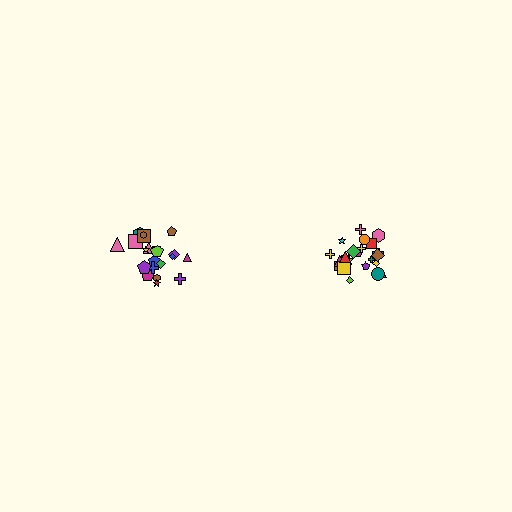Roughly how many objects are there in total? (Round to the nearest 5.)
Roughly 45 objects in total.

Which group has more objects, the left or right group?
The right group.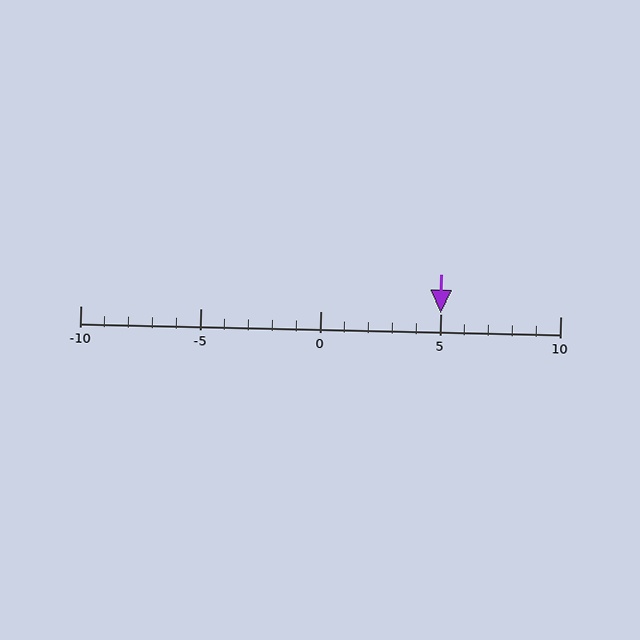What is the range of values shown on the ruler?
The ruler shows values from -10 to 10.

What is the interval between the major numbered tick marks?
The major tick marks are spaced 5 units apart.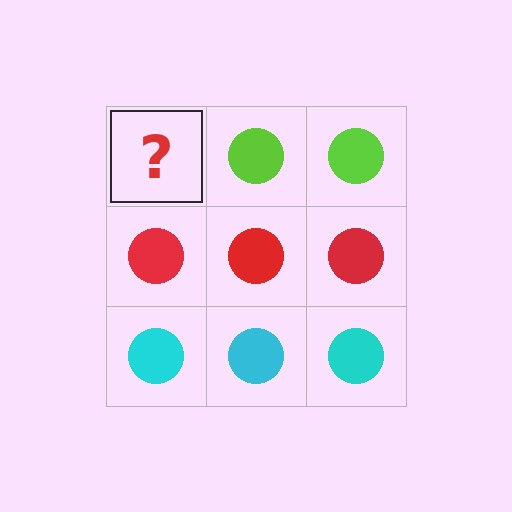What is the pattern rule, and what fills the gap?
The rule is that each row has a consistent color. The gap should be filled with a lime circle.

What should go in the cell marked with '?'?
The missing cell should contain a lime circle.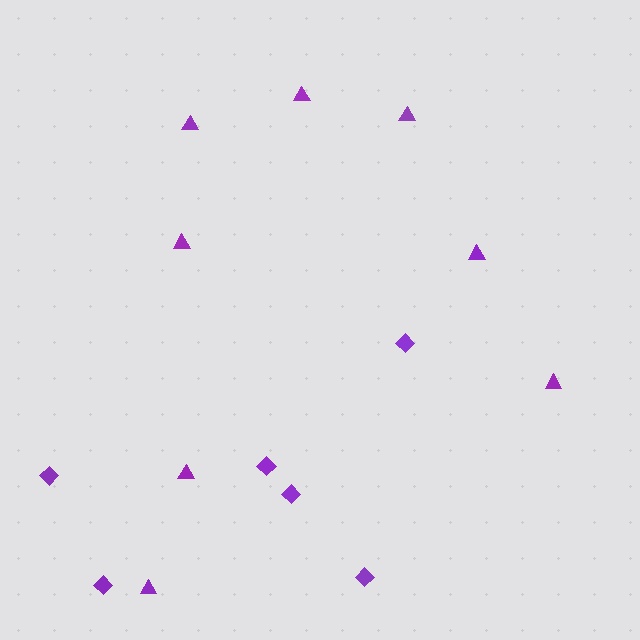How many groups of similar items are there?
There are 2 groups: one group of diamonds (6) and one group of triangles (8).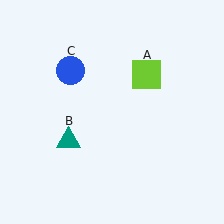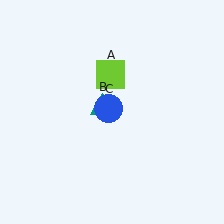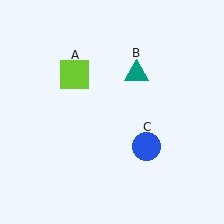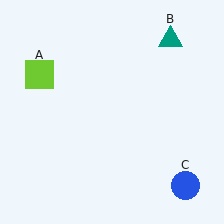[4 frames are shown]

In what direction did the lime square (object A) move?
The lime square (object A) moved left.